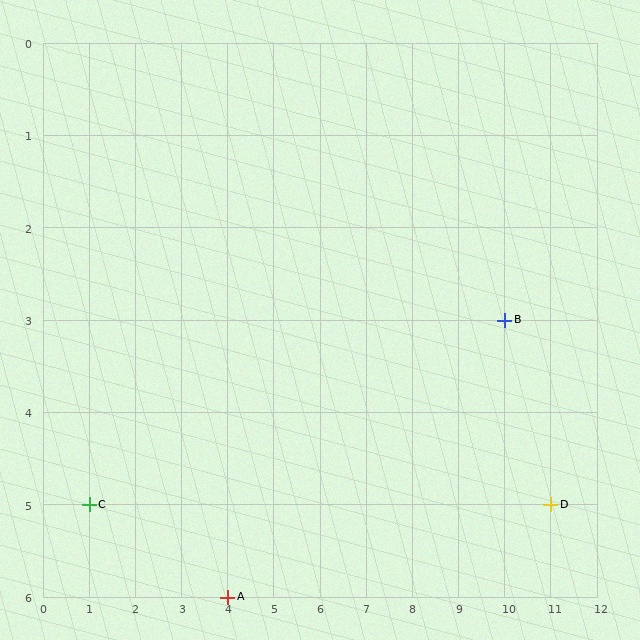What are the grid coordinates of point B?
Point B is at grid coordinates (10, 3).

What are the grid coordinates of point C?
Point C is at grid coordinates (1, 5).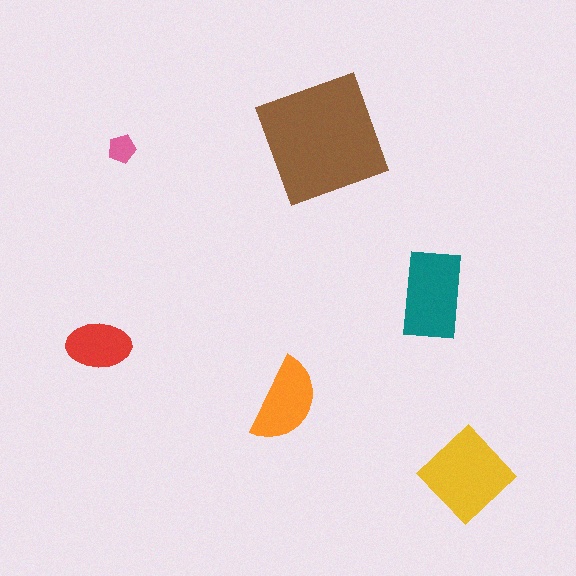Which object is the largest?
The brown square.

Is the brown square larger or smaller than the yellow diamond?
Larger.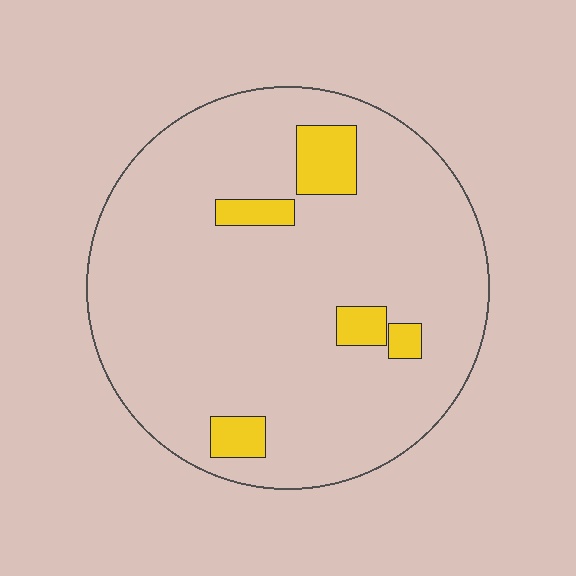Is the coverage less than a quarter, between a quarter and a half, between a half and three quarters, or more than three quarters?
Less than a quarter.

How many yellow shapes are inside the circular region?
5.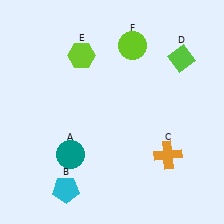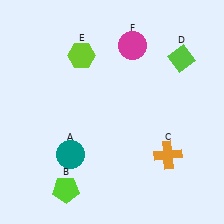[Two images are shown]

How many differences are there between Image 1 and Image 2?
There are 2 differences between the two images.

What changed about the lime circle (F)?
In Image 1, F is lime. In Image 2, it changed to magenta.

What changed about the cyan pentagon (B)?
In Image 1, B is cyan. In Image 2, it changed to lime.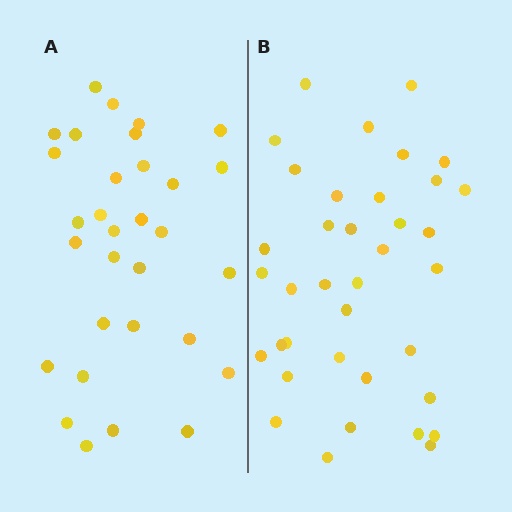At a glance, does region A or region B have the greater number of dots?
Region B (the right region) has more dots.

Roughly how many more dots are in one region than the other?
Region B has about 6 more dots than region A.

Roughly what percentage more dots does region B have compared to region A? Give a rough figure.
About 20% more.